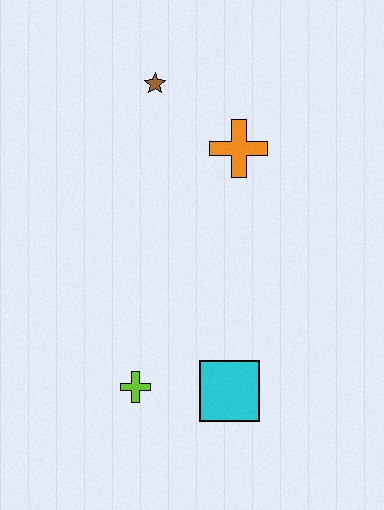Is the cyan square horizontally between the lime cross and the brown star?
No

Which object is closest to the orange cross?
The brown star is closest to the orange cross.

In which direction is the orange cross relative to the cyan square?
The orange cross is above the cyan square.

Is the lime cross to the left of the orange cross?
Yes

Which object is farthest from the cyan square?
The brown star is farthest from the cyan square.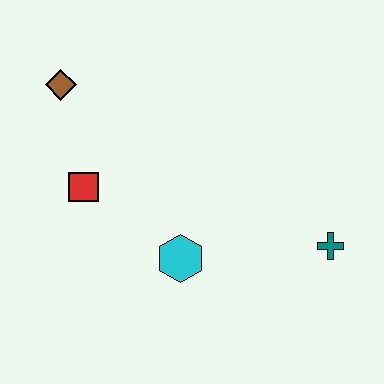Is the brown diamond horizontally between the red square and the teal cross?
No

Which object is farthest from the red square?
The teal cross is farthest from the red square.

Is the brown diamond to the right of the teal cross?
No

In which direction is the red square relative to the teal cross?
The red square is to the left of the teal cross.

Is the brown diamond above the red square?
Yes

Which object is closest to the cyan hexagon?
The red square is closest to the cyan hexagon.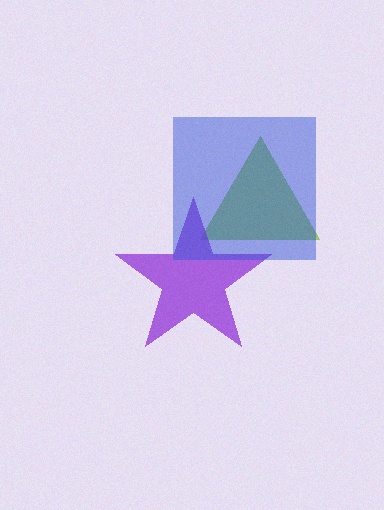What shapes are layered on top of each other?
The layered shapes are: a lime triangle, a purple star, a blue square.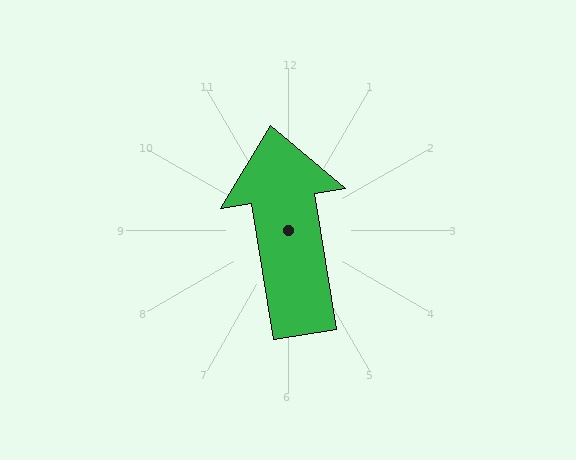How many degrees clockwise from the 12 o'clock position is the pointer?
Approximately 351 degrees.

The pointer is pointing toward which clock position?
Roughly 12 o'clock.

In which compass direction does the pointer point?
North.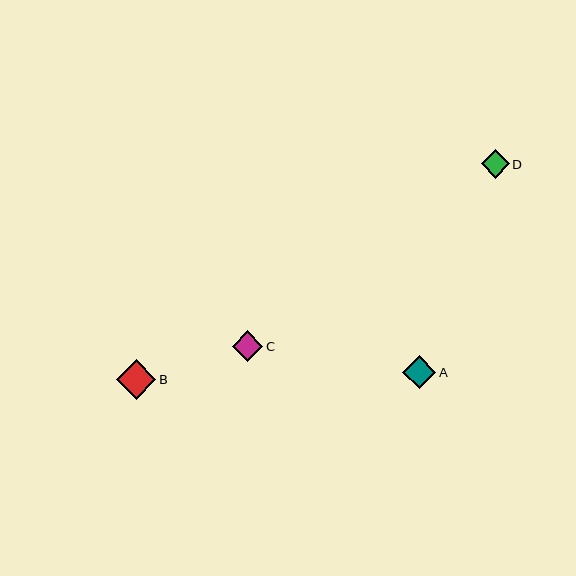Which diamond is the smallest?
Diamond D is the smallest with a size of approximately 28 pixels.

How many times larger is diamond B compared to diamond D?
Diamond B is approximately 1.4 times the size of diamond D.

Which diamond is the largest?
Diamond B is the largest with a size of approximately 39 pixels.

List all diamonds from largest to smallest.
From largest to smallest: B, A, C, D.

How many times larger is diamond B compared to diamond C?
Diamond B is approximately 1.3 times the size of diamond C.